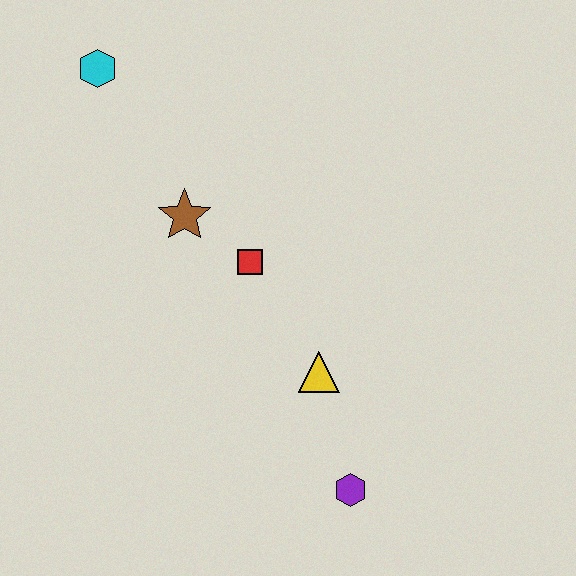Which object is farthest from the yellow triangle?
The cyan hexagon is farthest from the yellow triangle.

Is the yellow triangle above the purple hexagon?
Yes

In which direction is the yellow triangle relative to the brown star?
The yellow triangle is below the brown star.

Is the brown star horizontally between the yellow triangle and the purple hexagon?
No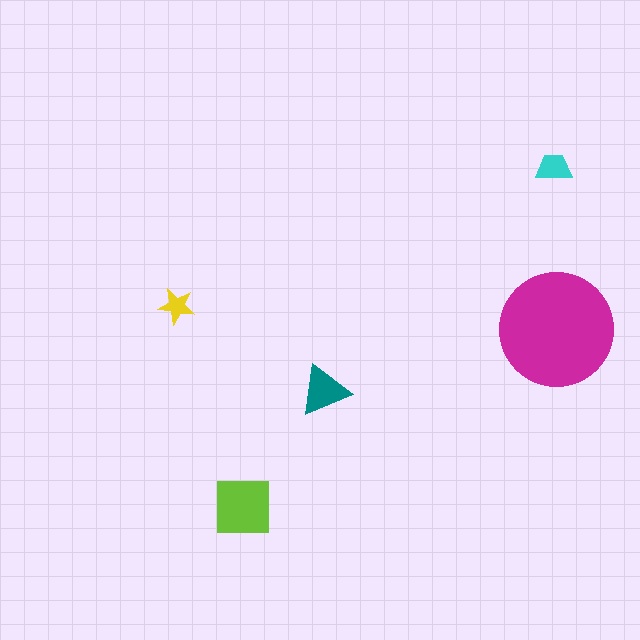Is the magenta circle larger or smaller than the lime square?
Larger.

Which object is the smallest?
The yellow star.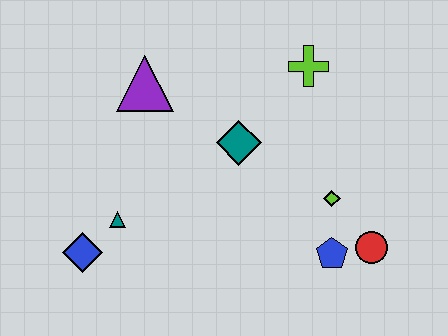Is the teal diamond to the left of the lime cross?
Yes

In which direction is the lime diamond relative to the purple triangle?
The lime diamond is to the right of the purple triangle.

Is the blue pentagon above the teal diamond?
No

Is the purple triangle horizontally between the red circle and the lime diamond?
No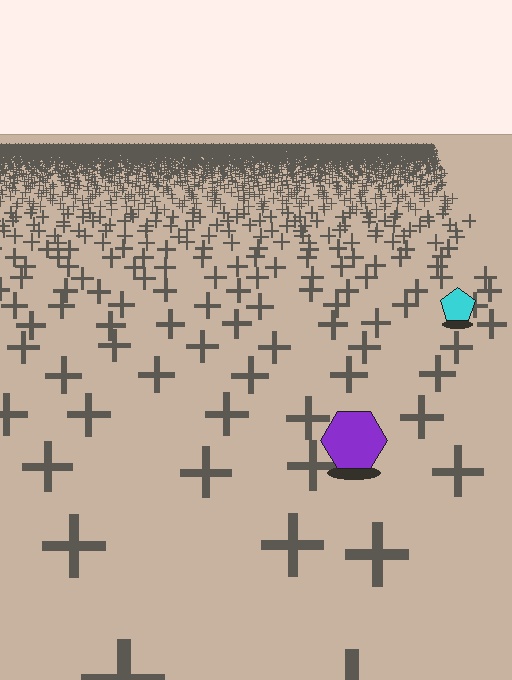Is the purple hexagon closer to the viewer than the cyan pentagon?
Yes. The purple hexagon is closer — you can tell from the texture gradient: the ground texture is coarser near it.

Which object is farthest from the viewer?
The cyan pentagon is farthest from the viewer. It appears smaller and the ground texture around it is denser.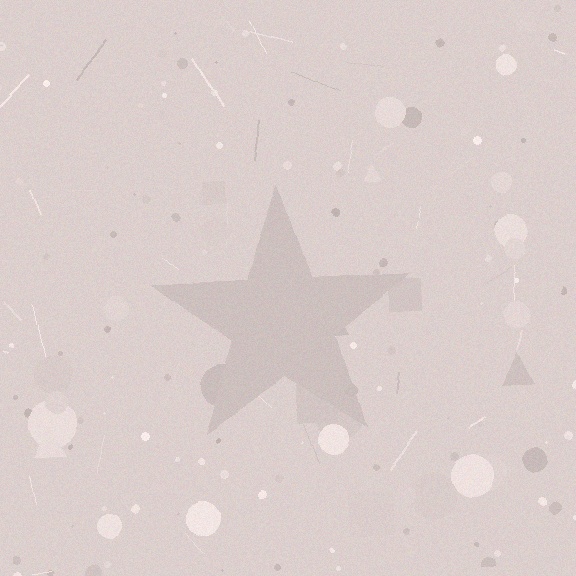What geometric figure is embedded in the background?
A star is embedded in the background.